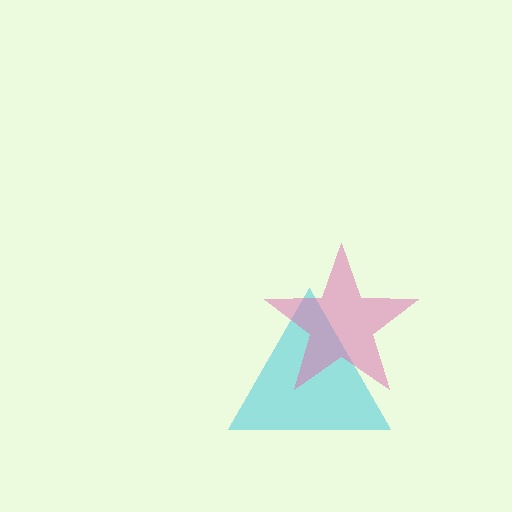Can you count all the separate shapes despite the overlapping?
Yes, there are 2 separate shapes.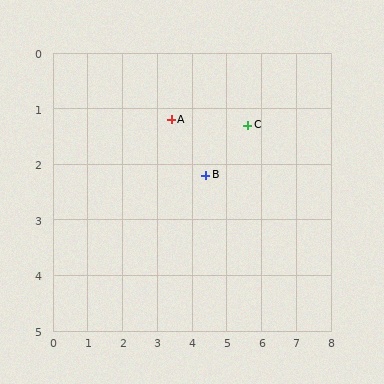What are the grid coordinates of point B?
Point B is at approximately (4.4, 2.2).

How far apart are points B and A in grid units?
Points B and A are about 1.4 grid units apart.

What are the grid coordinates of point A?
Point A is at approximately (3.4, 1.2).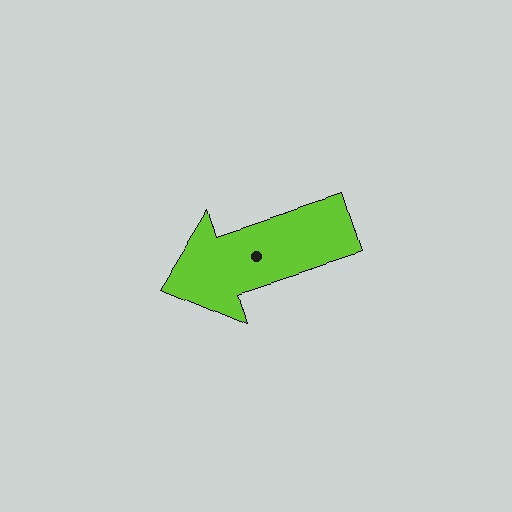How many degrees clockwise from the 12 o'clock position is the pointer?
Approximately 252 degrees.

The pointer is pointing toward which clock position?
Roughly 8 o'clock.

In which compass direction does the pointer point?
West.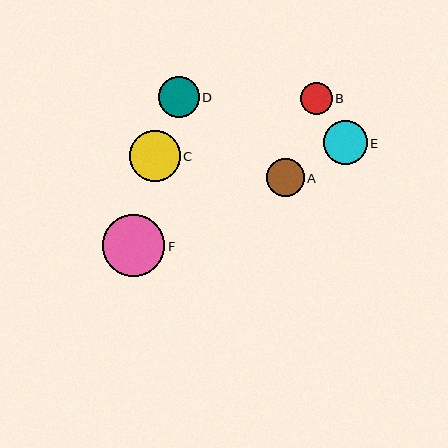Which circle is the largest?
Circle F is the largest with a size of approximately 63 pixels.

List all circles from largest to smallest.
From largest to smallest: F, C, E, D, A, B.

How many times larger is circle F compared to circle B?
Circle F is approximately 2.0 times the size of circle B.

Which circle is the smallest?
Circle B is the smallest with a size of approximately 32 pixels.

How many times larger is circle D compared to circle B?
Circle D is approximately 1.3 times the size of circle B.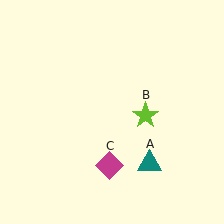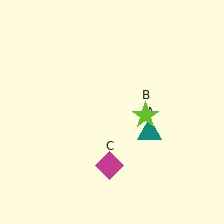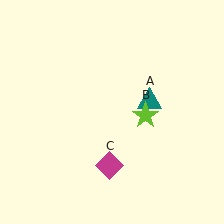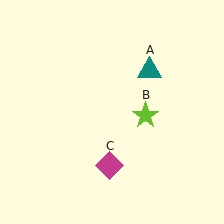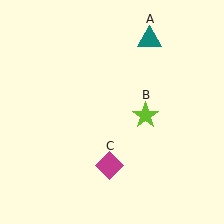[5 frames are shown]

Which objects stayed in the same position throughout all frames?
Lime star (object B) and magenta diamond (object C) remained stationary.